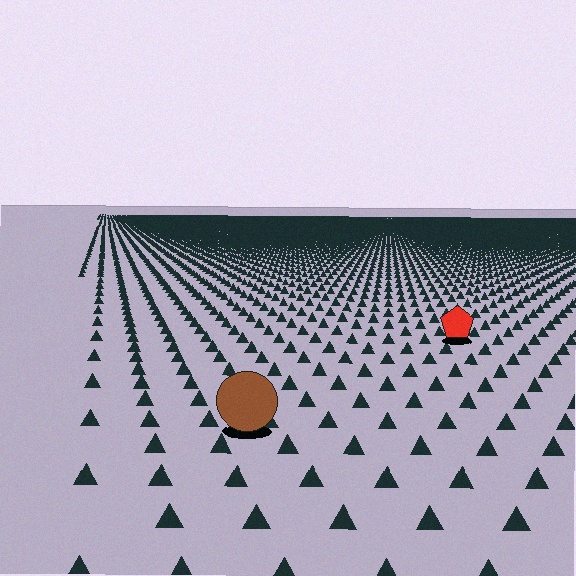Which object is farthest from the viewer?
The red pentagon is farthest from the viewer. It appears smaller and the ground texture around it is denser.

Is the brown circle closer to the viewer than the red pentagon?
Yes. The brown circle is closer — you can tell from the texture gradient: the ground texture is coarser near it.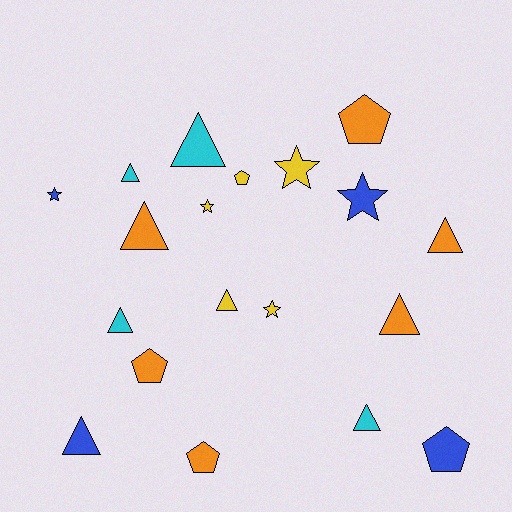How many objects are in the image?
There are 19 objects.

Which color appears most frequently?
Orange, with 6 objects.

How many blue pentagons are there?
There is 1 blue pentagon.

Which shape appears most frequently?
Triangle, with 9 objects.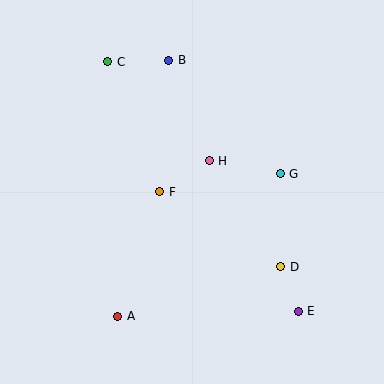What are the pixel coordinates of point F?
Point F is at (160, 192).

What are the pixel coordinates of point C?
Point C is at (107, 62).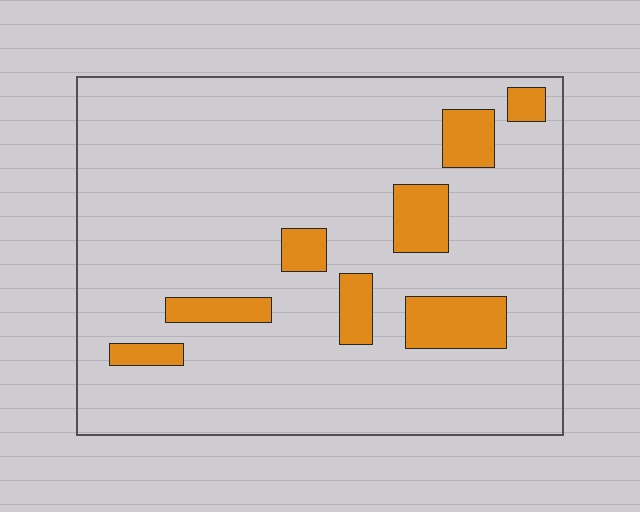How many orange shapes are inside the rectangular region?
8.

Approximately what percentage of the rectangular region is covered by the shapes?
Approximately 15%.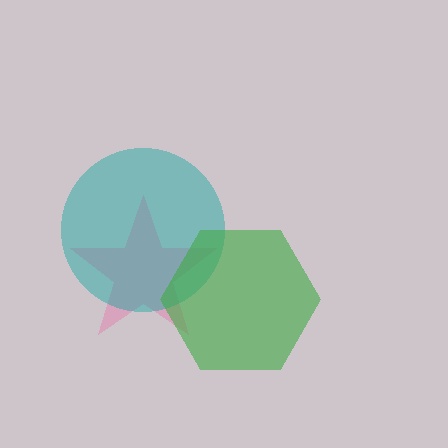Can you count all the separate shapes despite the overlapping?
Yes, there are 3 separate shapes.